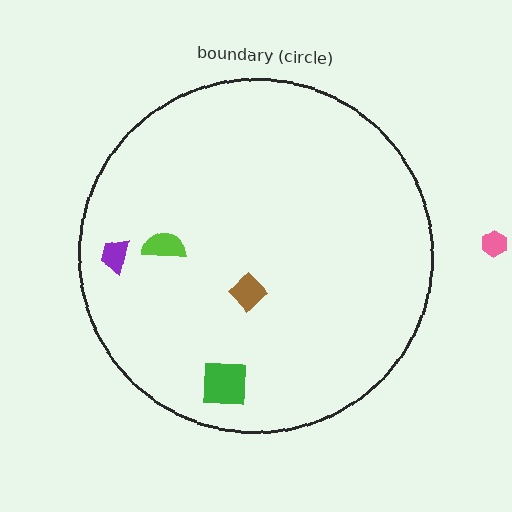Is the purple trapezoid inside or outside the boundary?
Inside.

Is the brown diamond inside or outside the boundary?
Inside.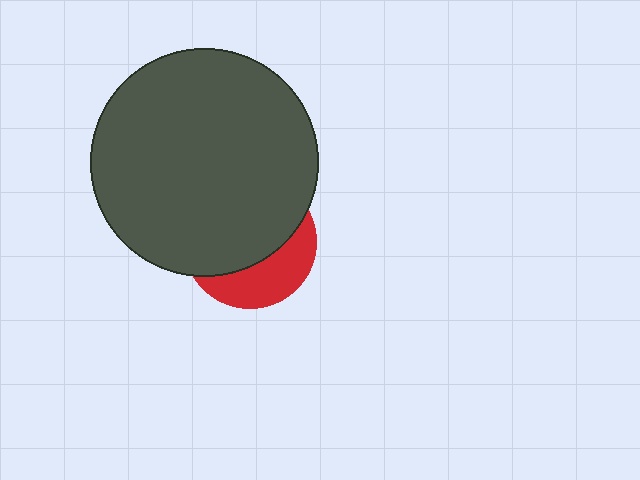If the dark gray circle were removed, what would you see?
You would see the complete red circle.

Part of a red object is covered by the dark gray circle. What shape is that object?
It is a circle.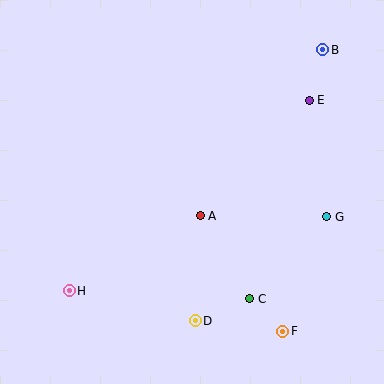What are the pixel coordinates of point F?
Point F is at (283, 331).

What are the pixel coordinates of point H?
Point H is at (69, 291).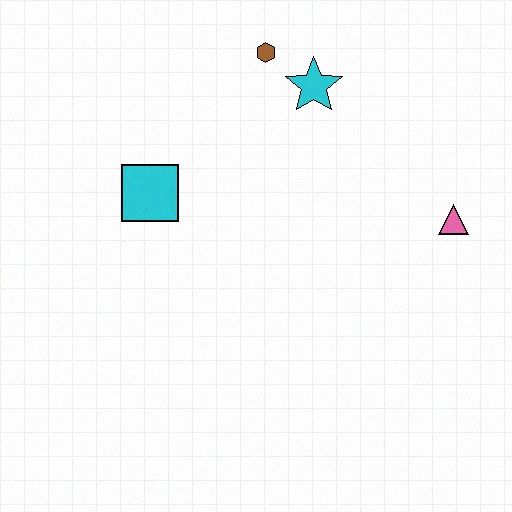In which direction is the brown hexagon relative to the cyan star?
The brown hexagon is to the left of the cyan star.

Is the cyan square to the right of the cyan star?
No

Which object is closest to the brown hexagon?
The cyan star is closest to the brown hexagon.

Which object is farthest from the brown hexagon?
The pink triangle is farthest from the brown hexagon.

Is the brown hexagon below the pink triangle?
No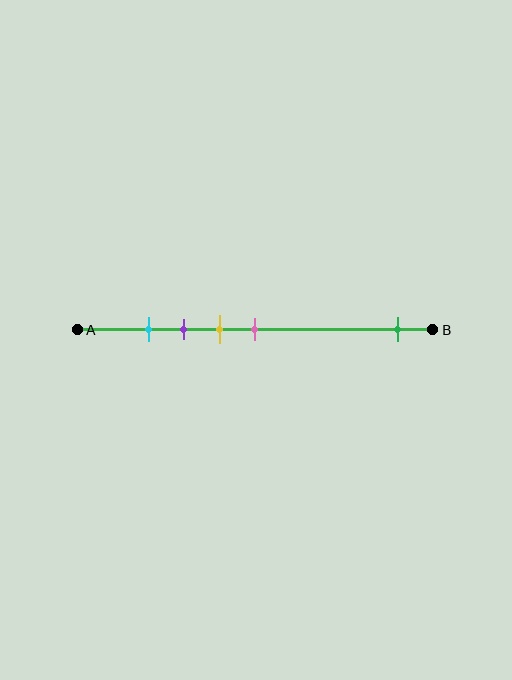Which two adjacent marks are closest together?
The cyan and purple marks are the closest adjacent pair.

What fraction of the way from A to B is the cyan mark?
The cyan mark is approximately 20% (0.2) of the way from A to B.